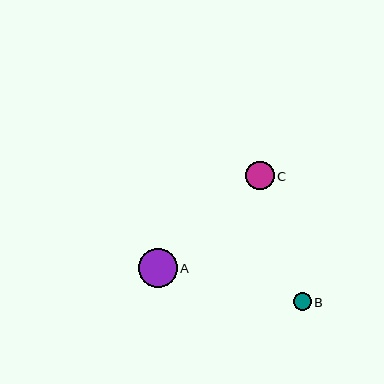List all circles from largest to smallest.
From largest to smallest: A, C, B.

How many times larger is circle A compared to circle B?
Circle A is approximately 2.2 times the size of circle B.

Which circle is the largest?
Circle A is the largest with a size of approximately 39 pixels.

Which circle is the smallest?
Circle B is the smallest with a size of approximately 18 pixels.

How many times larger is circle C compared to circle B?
Circle C is approximately 1.6 times the size of circle B.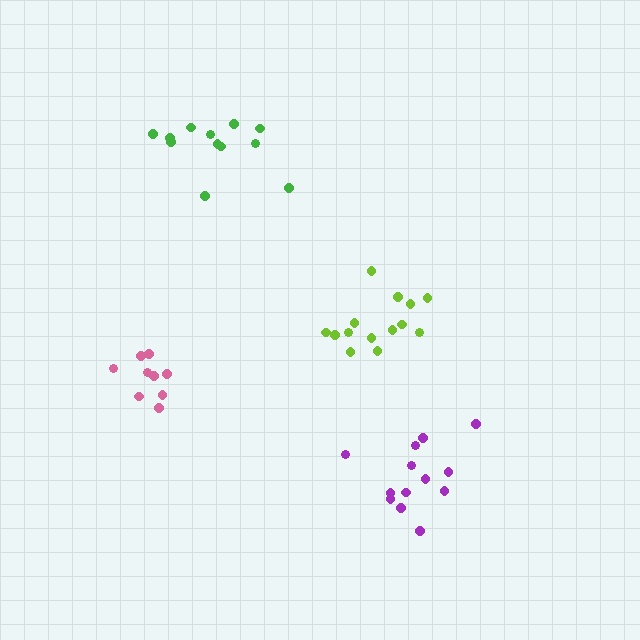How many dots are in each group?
Group 1: 12 dots, Group 2: 14 dots, Group 3: 13 dots, Group 4: 9 dots (48 total).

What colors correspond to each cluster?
The clusters are colored: green, lime, purple, pink.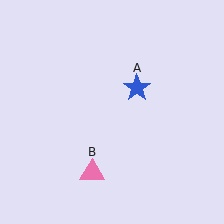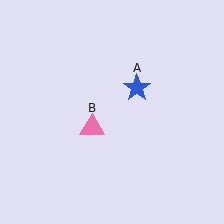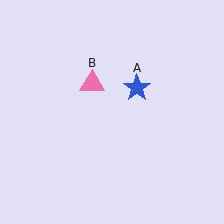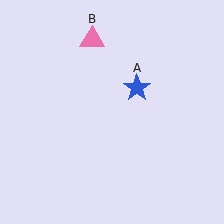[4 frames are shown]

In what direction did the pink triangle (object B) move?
The pink triangle (object B) moved up.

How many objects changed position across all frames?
1 object changed position: pink triangle (object B).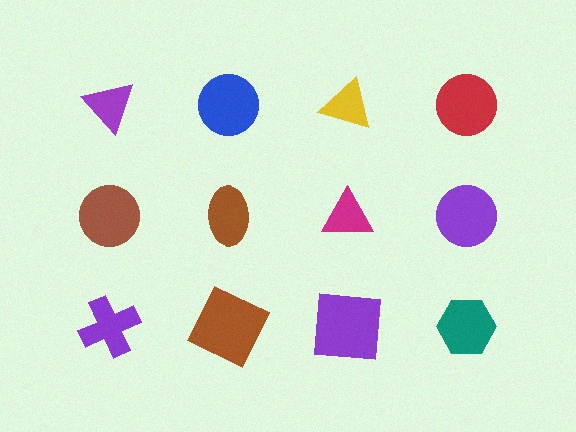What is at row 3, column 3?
A purple square.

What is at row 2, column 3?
A magenta triangle.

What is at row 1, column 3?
A yellow triangle.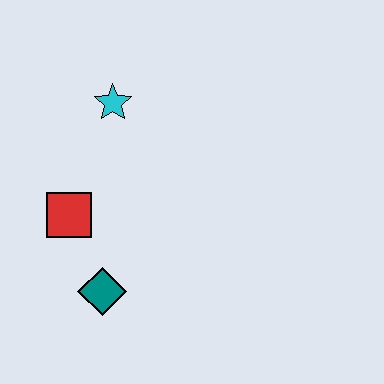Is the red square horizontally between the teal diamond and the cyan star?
No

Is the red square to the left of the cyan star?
Yes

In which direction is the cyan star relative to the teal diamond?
The cyan star is above the teal diamond.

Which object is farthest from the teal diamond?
The cyan star is farthest from the teal diamond.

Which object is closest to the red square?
The teal diamond is closest to the red square.